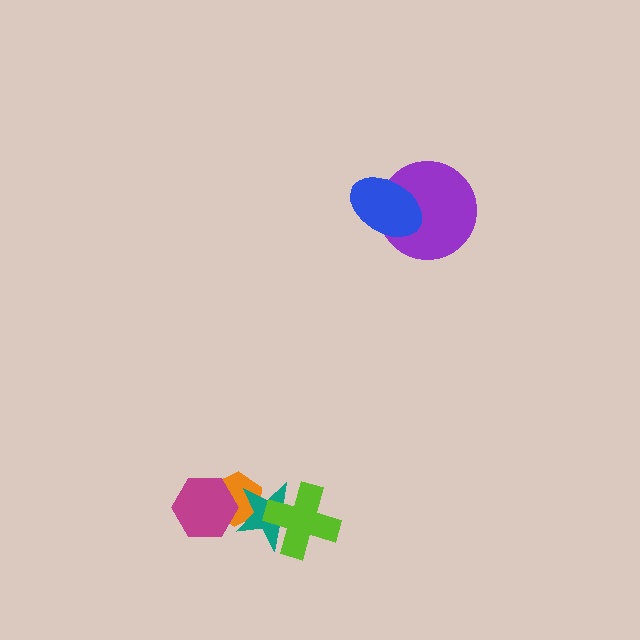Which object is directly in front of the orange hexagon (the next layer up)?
The teal star is directly in front of the orange hexagon.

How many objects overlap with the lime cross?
1 object overlaps with the lime cross.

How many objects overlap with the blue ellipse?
1 object overlaps with the blue ellipse.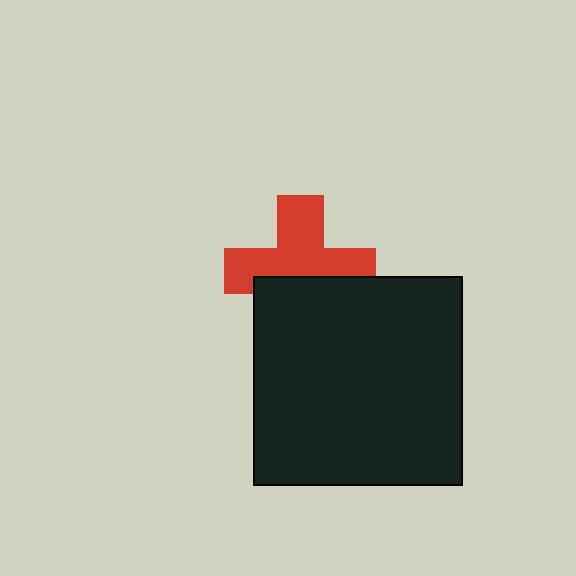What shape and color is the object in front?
The object in front is a black square.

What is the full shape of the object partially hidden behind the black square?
The partially hidden object is a red cross.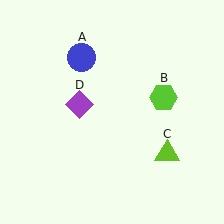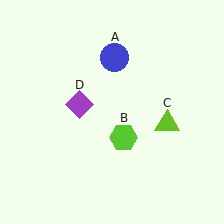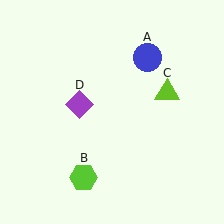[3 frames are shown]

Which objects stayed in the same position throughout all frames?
Purple diamond (object D) remained stationary.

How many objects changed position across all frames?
3 objects changed position: blue circle (object A), lime hexagon (object B), lime triangle (object C).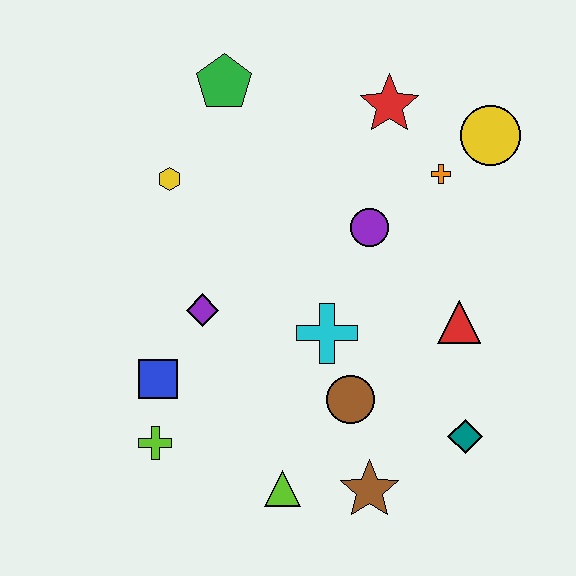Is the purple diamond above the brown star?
Yes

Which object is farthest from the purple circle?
The lime cross is farthest from the purple circle.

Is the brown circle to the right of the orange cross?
No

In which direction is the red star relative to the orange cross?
The red star is above the orange cross.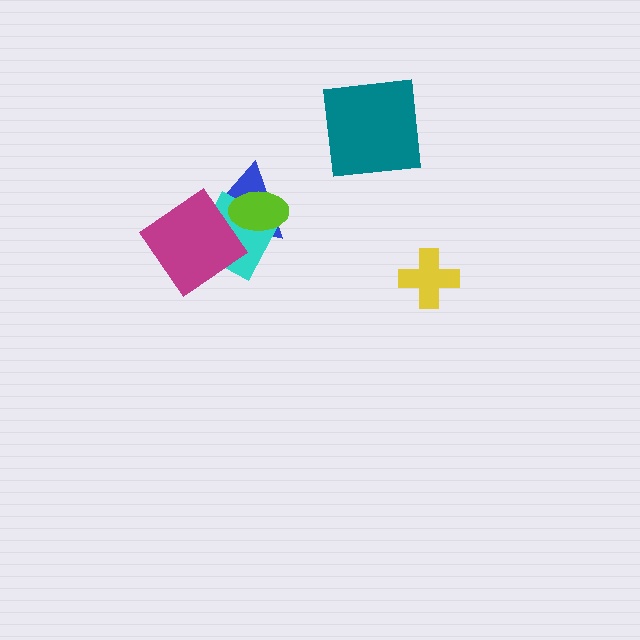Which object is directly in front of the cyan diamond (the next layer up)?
The lime ellipse is directly in front of the cyan diamond.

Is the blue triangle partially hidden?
Yes, it is partially covered by another shape.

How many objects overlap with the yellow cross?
0 objects overlap with the yellow cross.